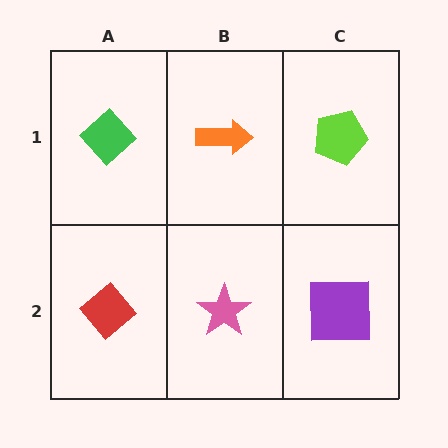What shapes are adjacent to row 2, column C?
A lime pentagon (row 1, column C), a pink star (row 2, column B).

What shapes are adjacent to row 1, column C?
A purple square (row 2, column C), an orange arrow (row 1, column B).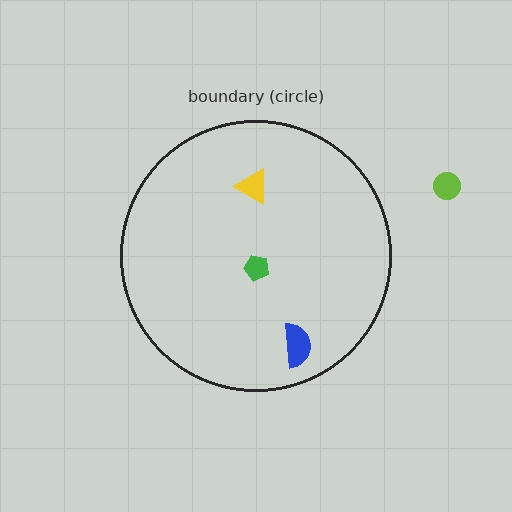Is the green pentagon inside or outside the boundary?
Inside.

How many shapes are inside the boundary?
3 inside, 1 outside.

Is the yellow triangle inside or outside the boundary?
Inside.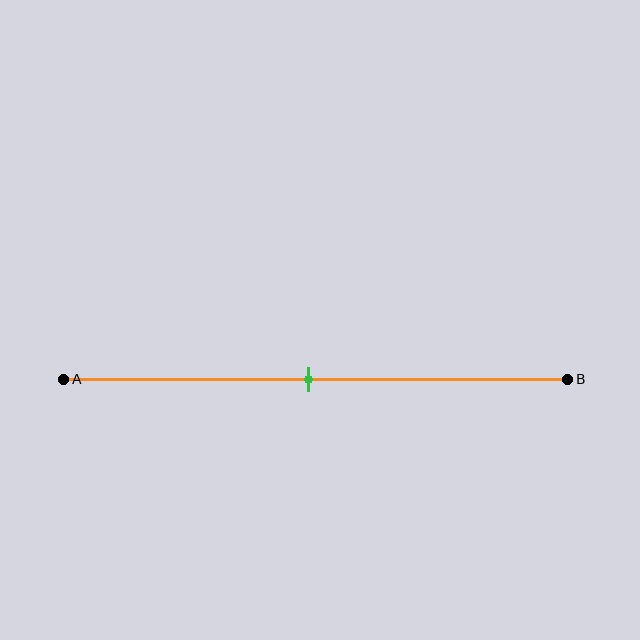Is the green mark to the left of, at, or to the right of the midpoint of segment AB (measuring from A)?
The green mark is approximately at the midpoint of segment AB.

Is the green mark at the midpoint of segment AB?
Yes, the mark is approximately at the midpoint.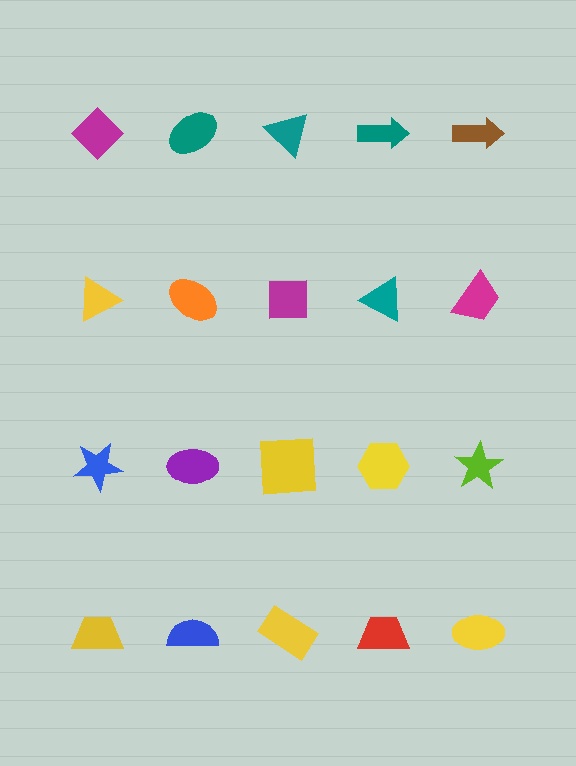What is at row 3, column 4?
A yellow hexagon.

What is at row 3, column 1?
A blue star.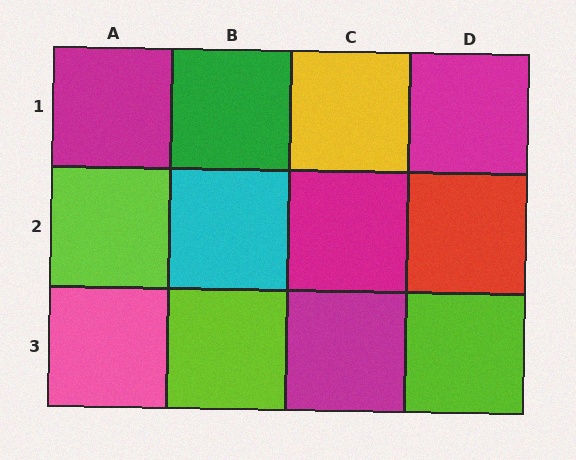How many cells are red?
1 cell is red.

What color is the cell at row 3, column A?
Pink.